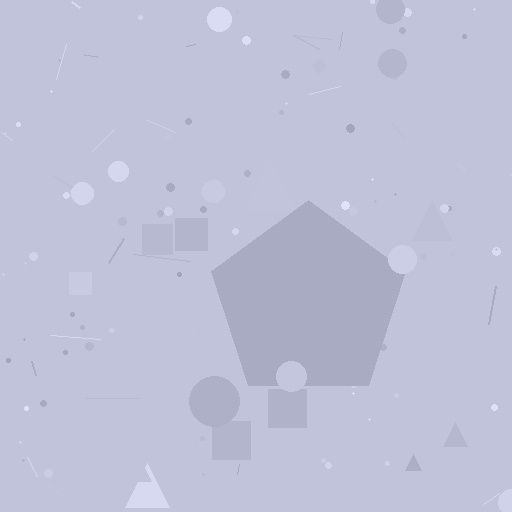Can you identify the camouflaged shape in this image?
The camouflaged shape is a pentagon.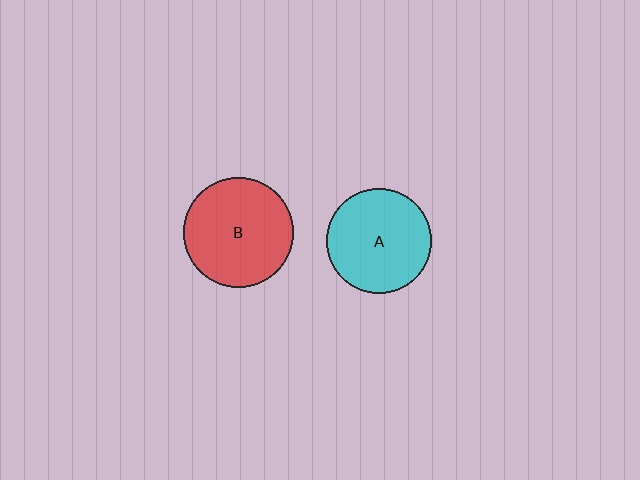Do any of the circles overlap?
No, none of the circles overlap.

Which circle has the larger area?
Circle B (red).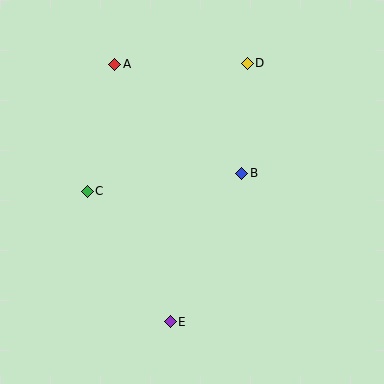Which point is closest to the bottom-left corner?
Point E is closest to the bottom-left corner.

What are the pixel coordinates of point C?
Point C is at (87, 191).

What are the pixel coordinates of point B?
Point B is at (242, 173).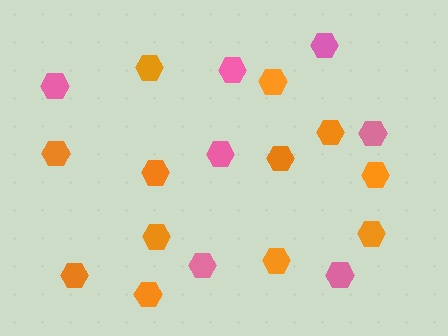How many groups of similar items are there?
There are 2 groups: one group of pink hexagons (7) and one group of orange hexagons (12).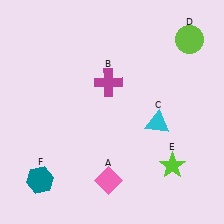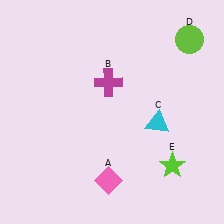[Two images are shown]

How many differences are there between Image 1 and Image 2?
There is 1 difference between the two images.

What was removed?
The teal hexagon (F) was removed in Image 2.